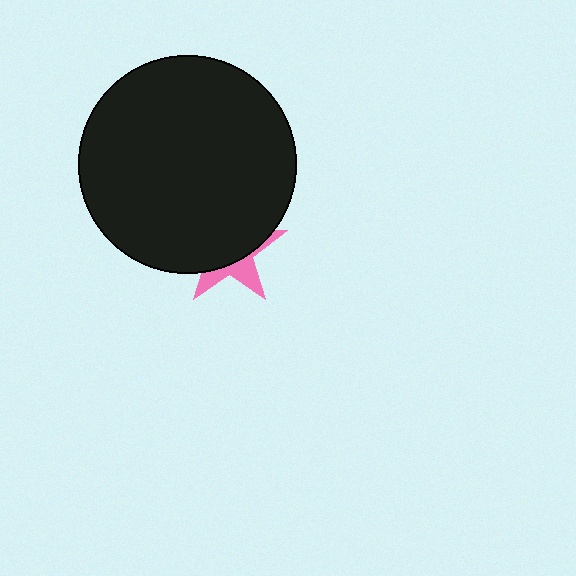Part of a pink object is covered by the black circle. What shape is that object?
It is a star.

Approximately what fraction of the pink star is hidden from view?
Roughly 67% of the pink star is hidden behind the black circle.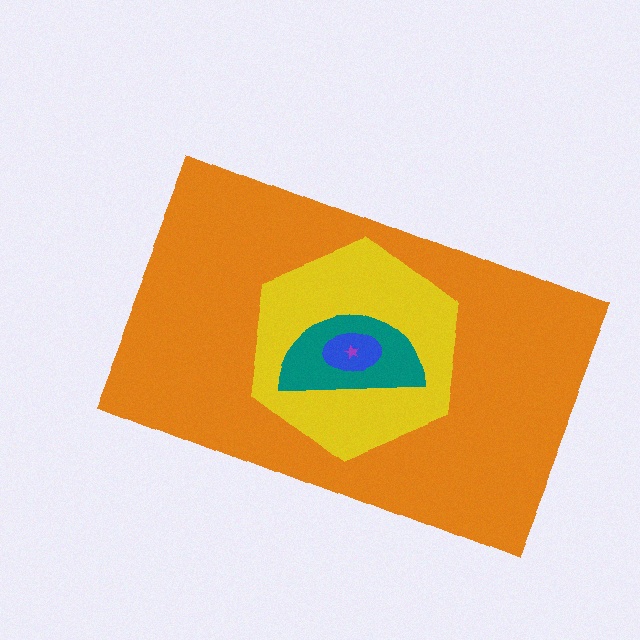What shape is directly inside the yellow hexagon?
The teal semicircle.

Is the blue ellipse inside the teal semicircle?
Yes.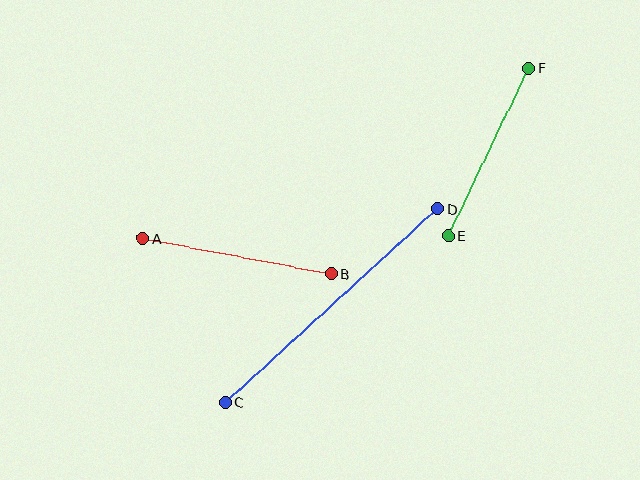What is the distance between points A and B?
The distance is approximately 192 pixels.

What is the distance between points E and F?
The distance is approximately 186 pixels.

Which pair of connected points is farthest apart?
Points C and D are farthest apart.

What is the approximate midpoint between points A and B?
The midpoint is at approximately (237, 256) pixels.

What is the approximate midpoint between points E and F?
The midpoint is at approximately (489, 152) pixels.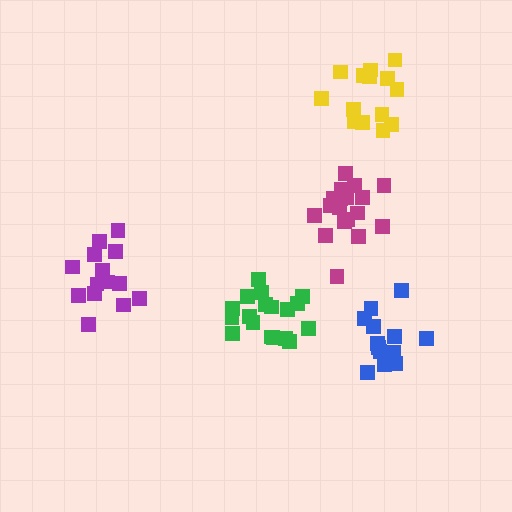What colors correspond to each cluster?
The clusters are colored: yellow, green, blue, magenta, purple.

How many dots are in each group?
Group 1: 14 dots, Group 2: 18 dots, Group 3: 13 dots, Group 4: 18 dots, Group 5: 14 dots (77 total).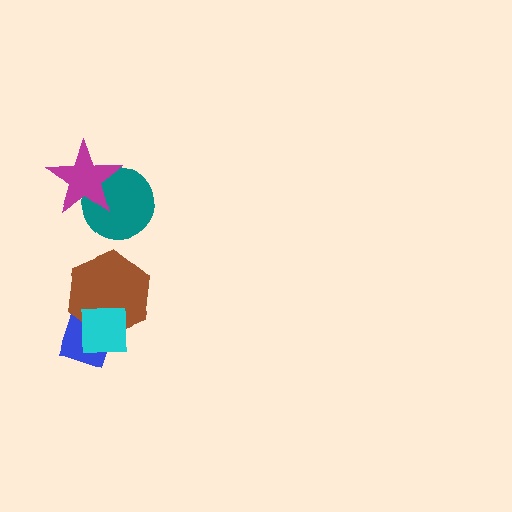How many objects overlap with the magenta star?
1 object overlaps with the magenta star.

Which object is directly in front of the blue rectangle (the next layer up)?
The brown hexagon is directly in front of the blue rectangle.